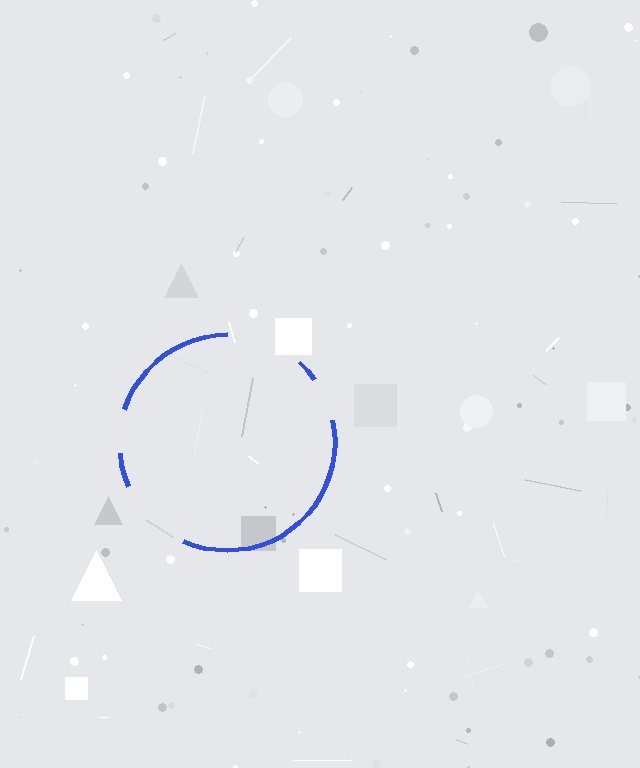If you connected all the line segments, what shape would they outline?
They would outline a circle.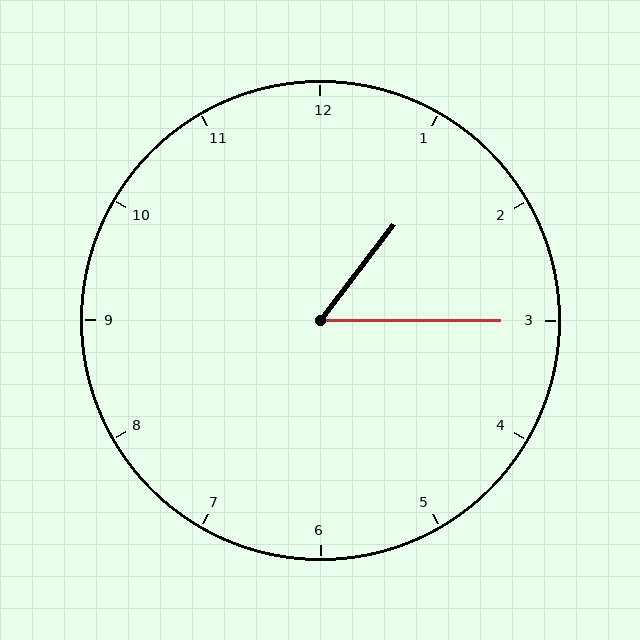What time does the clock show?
1:15.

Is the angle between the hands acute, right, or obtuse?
It is acute.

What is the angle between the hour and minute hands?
Approximately 52 degrees.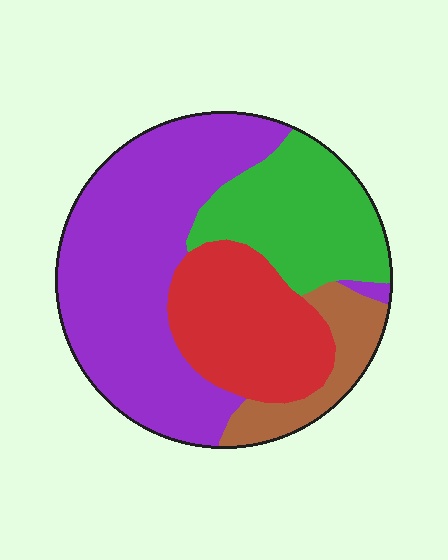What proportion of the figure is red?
Red covers 22% of the figure.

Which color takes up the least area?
Brown, at roughly 10%.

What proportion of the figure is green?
Green takes up less than a quarter of the figure.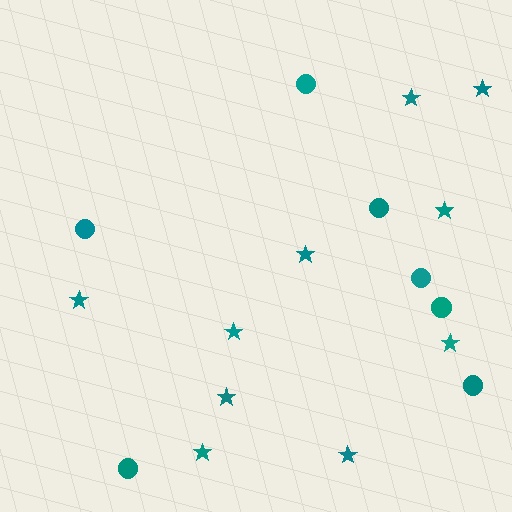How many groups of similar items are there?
There are 2 groups: one group of stars (10) and one group of circles (7).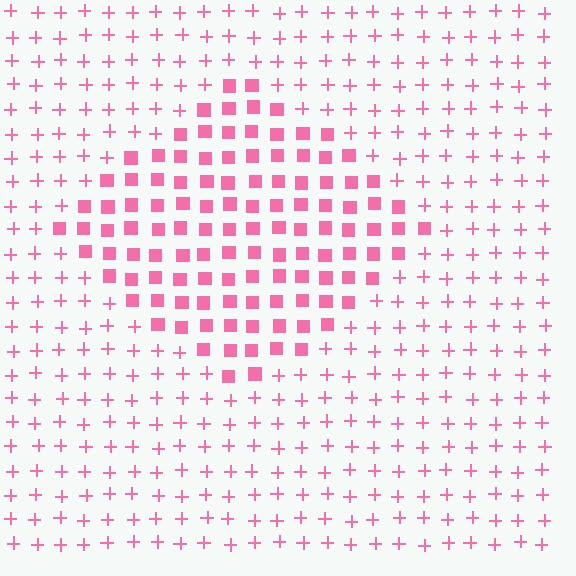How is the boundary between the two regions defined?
The boundary is defined by a change in element shape: squares inside vs. plus signs outside. All elements share the same color and spacing.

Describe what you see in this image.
The image is filled with small pink elements arranged in a uniform grid. A diamond-shaped region contains squares, while the surrounding area contains plus signs. The boundary is defined purely by the change in element shape.